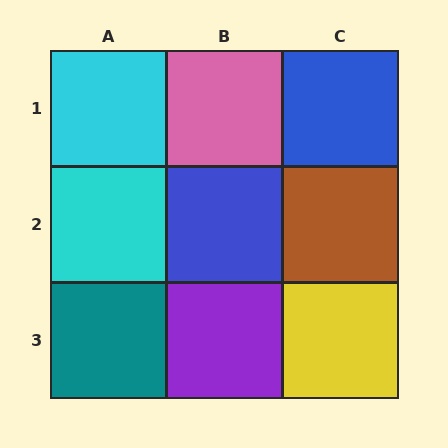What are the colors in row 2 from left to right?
Cyan, blue, brown.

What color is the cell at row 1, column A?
Cyan.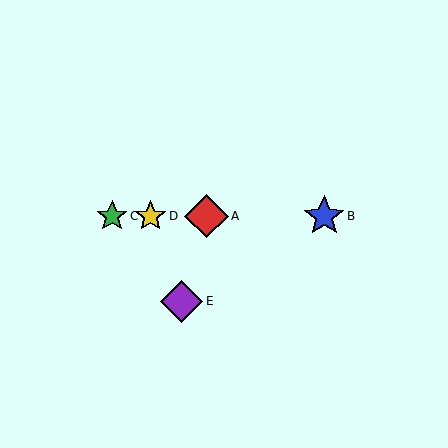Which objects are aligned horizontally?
Objects A, B, C, D are aligned horizontally.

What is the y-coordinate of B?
Object B is at y≈216.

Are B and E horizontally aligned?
No, B is at y≈216 and E is at y≈301.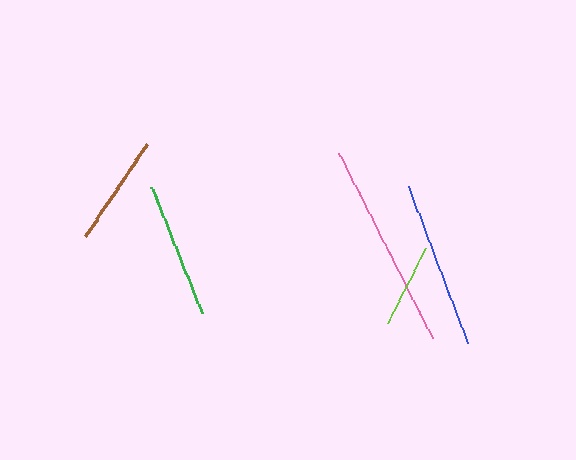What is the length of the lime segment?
The lime segment is approximately 84 pixels long.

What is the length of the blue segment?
The blue segment is approximately 167 pixels long.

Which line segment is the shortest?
The lime line is the shortest at approximately 84 pixels.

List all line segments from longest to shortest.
From longest to shortest: pink, blue, green, brown, lime.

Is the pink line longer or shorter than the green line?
The pink line is longer than the green line.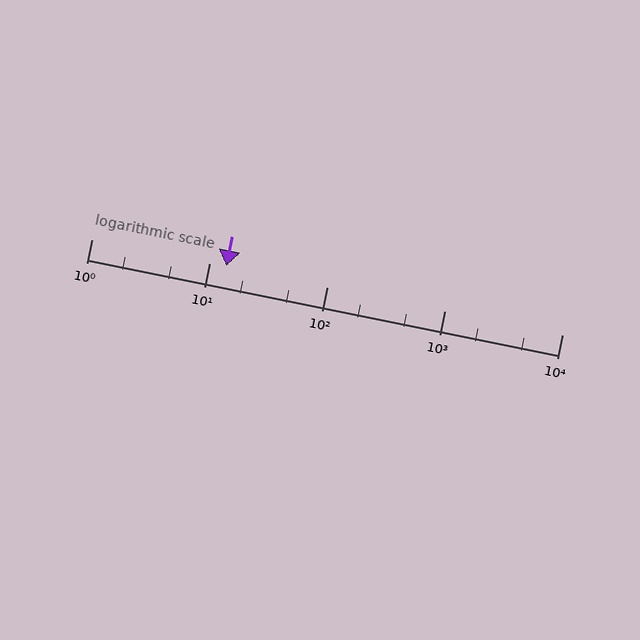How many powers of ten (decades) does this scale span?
The scale spans 4 decades, from 1 to 10000.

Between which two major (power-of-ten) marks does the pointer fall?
The pointer is between 10 and 100.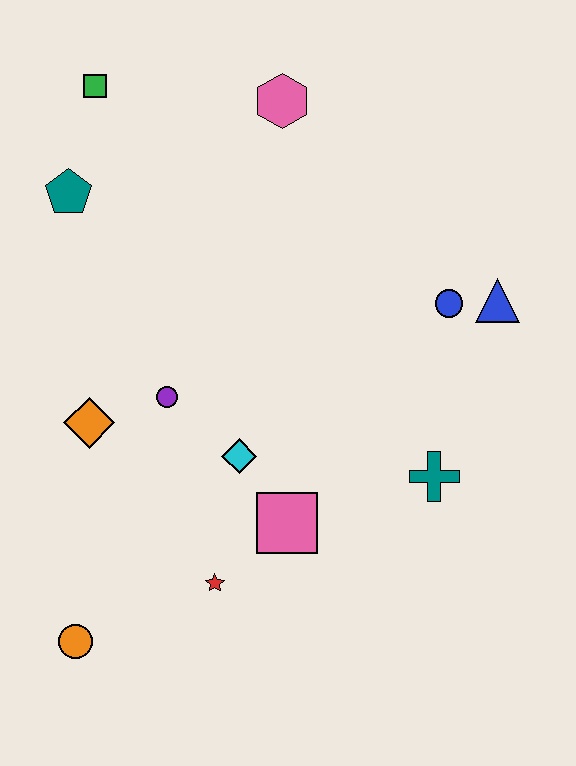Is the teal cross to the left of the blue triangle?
Yes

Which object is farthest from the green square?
The orange circle is farthest from the green square.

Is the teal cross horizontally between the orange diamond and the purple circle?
No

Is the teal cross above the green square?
No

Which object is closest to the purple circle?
The orange diamond is closest to the purple circle.